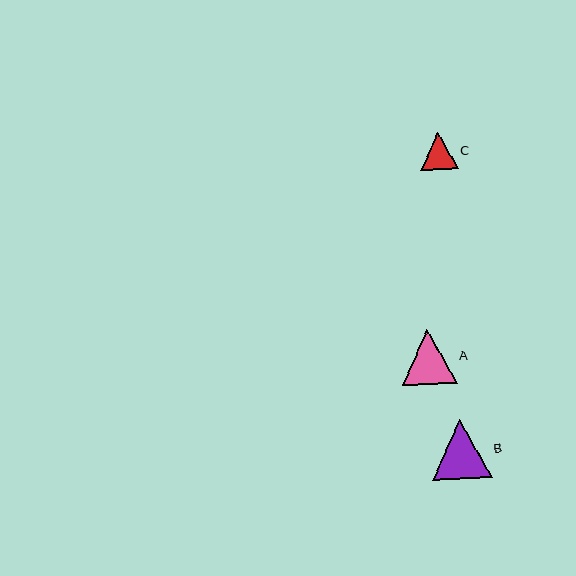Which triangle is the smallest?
Triangle C is the smallest with a size of approximately 38 pixels.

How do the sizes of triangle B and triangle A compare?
Triangle B and triangle A are approximately the same size.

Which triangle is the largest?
Triangle B is the largest with a size of approximately 60 pixels.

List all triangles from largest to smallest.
From largest to smallest: B, A, C.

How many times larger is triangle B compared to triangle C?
Triangle B is approximately 1.6 times the size of triangle C.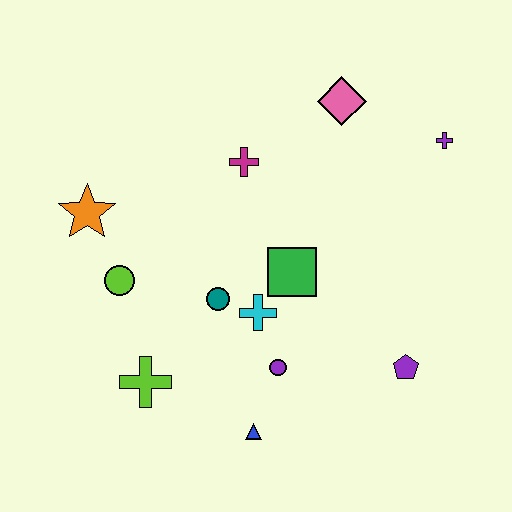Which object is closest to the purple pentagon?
The purple circle is closest to the purple pentagon.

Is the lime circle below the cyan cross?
No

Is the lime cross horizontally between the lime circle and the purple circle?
Yes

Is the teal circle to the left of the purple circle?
Yes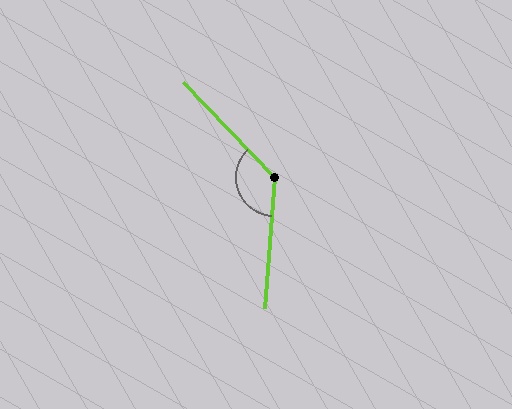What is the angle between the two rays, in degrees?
Approximately 132 degrees.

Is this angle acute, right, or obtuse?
It is obtuse.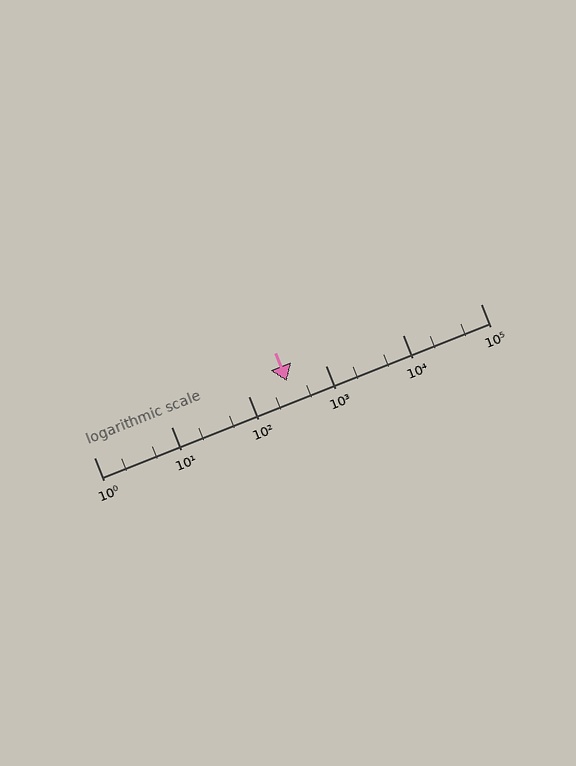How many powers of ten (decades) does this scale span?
The scale spans 5 decades, from 1 to 100000.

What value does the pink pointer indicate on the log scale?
The pointer indicates approximately 310.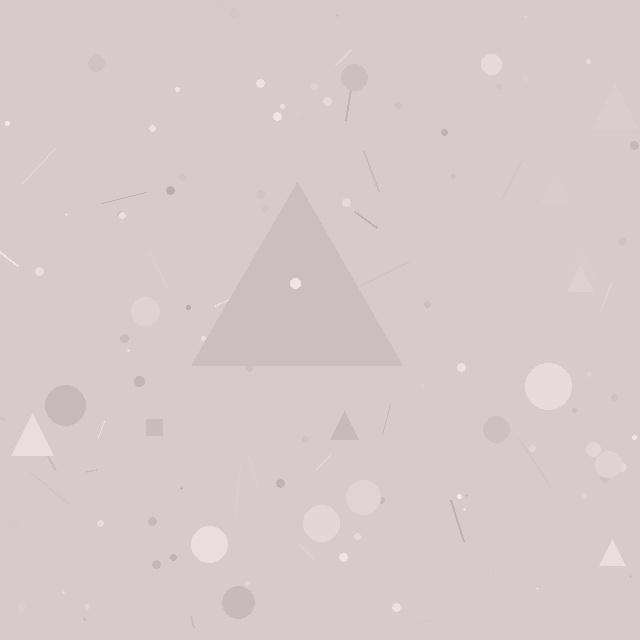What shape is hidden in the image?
A triangle is hidden in the image.